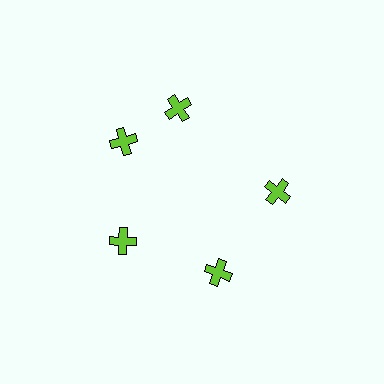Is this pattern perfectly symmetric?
No. The 5 lime crosses are arranged in a ring, but one element near the 1 o'clock position is rotated out of alignment along the ring, breaking the 5-fold rotational symmetry.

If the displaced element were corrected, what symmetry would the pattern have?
It would have 5-fold rotational symmetry — the pattern would map onto itself every 72 degrees.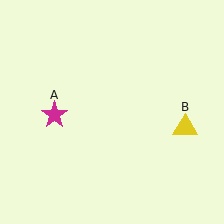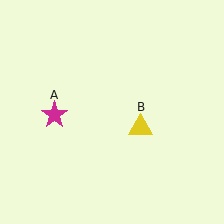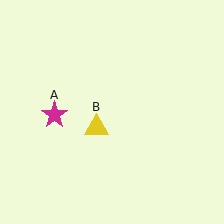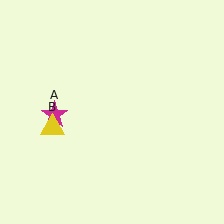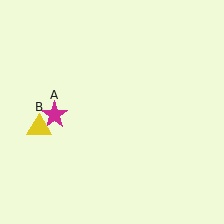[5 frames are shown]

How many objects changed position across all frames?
1 object changed position: yellow triangle (object B).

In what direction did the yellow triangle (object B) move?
The yellow triangle (object B) moved left.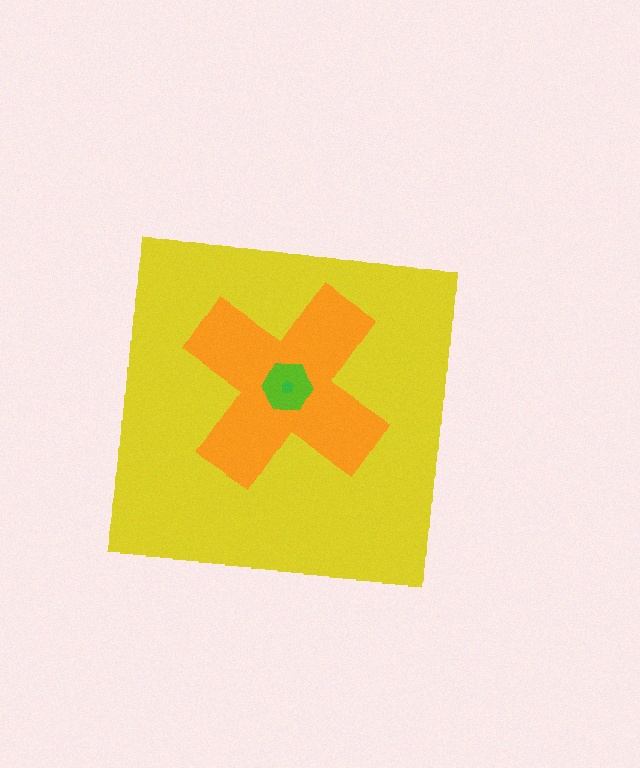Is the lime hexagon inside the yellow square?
Yes.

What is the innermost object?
The green pentagon.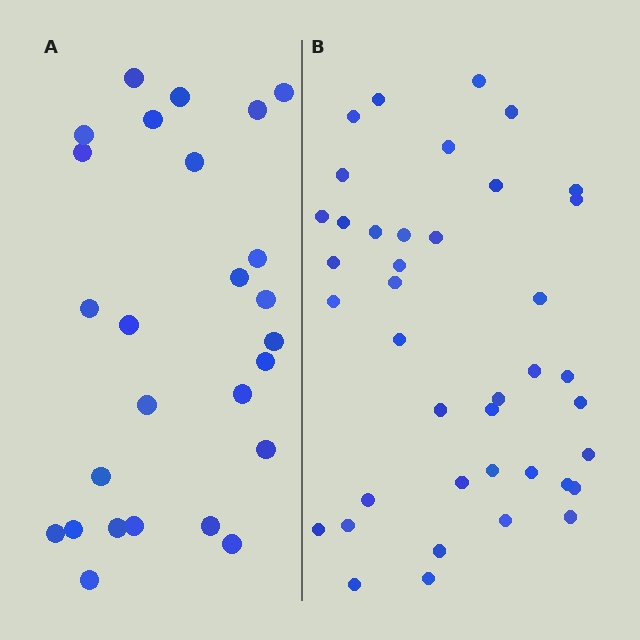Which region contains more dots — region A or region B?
Region B (the right region) has more dots.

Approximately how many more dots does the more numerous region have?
Region B has approximately 15 more dots than region A.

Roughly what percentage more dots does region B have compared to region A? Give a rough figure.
About 55% more.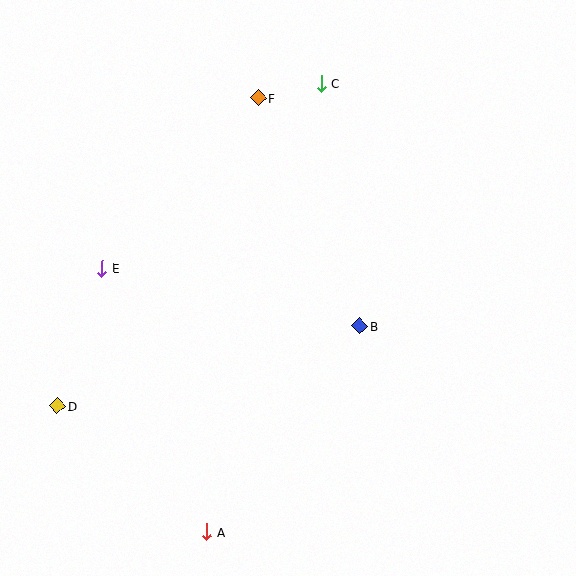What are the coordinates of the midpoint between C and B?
The midpoint between C and B is at (341, 205).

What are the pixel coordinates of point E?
Point E is at (102, 269).